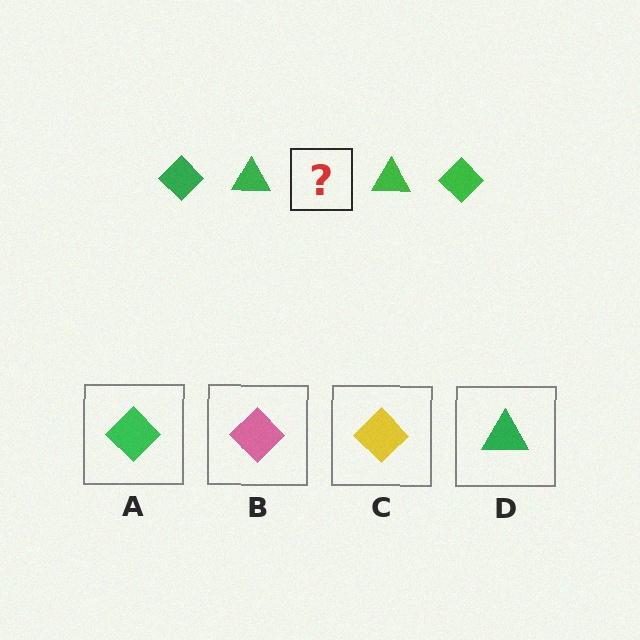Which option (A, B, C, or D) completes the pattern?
A.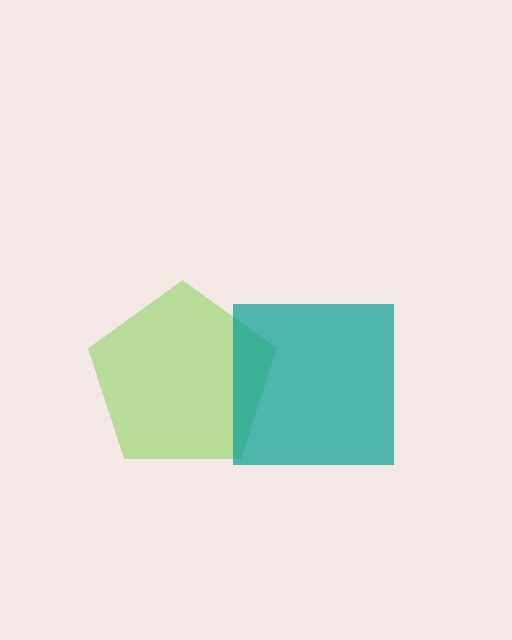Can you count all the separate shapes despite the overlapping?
Yes, there are 2 separate shapes.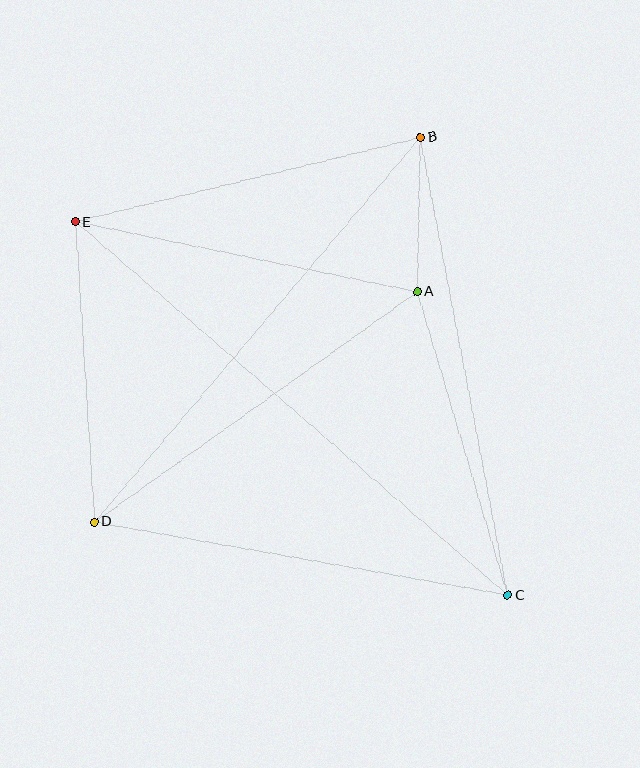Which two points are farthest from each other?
Points C and E are farthest from each other.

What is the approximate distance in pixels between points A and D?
The distance between A and D is approximately 396 pixels.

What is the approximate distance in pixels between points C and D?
The distance between C and D is approximately 420 pixels.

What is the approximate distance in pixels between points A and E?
The distance between A and E is approximately 349 pixels.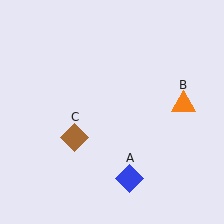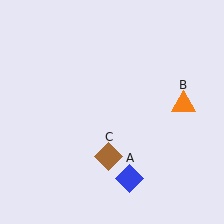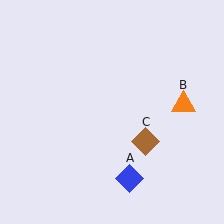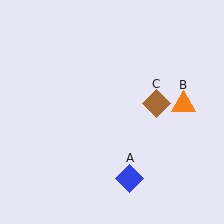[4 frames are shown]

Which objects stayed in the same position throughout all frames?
Blue diamond (object A) and orange triangle (object B) remained stationary.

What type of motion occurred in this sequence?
The brown diamond (object C) rotated counterclockwise around the center of the scene.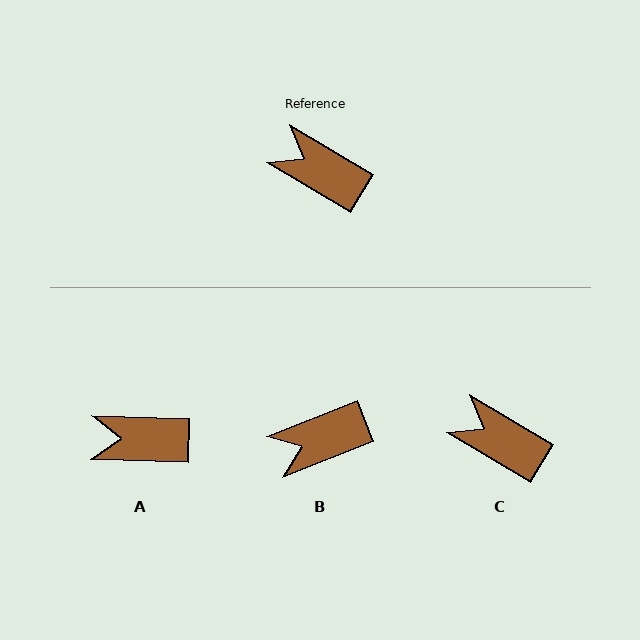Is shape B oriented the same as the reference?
No, it is off by about 53 degrees.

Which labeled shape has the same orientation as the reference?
C.